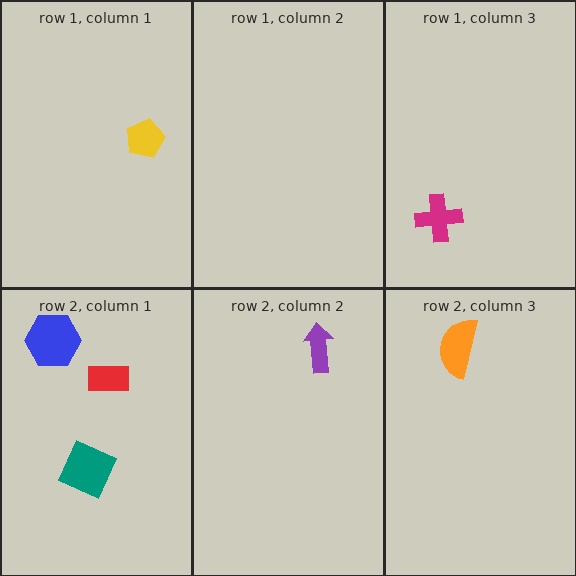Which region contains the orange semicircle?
The row 2, column 3 region.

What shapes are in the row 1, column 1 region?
The yellow pentagon.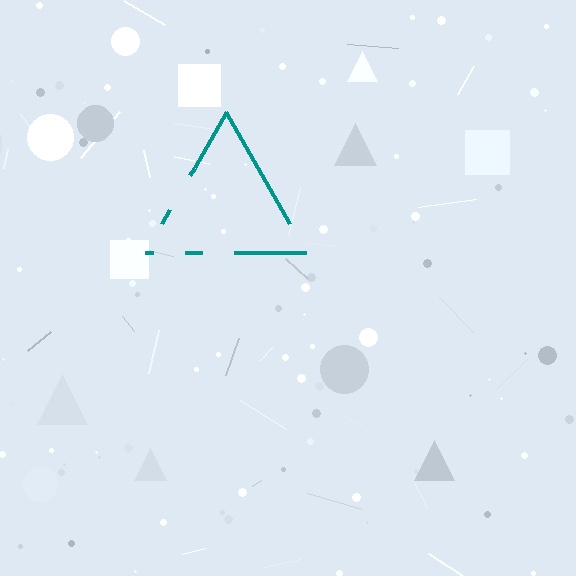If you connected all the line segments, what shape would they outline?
They would outline a triangle.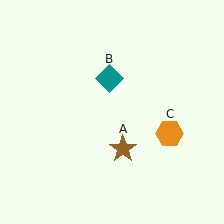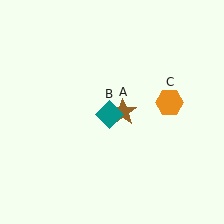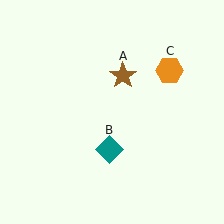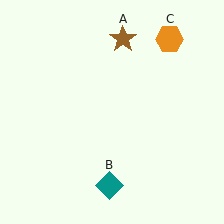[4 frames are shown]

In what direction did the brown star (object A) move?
The brown star (object A) moved up.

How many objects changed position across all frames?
3 objects changed position: brown star (object A), teal diamond (object B), orange hexagon (object C).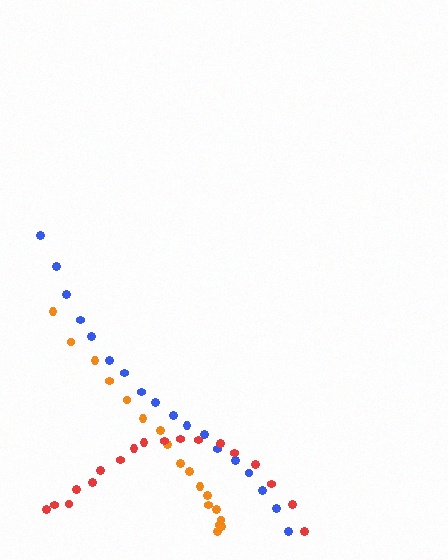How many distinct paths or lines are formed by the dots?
There are 3 distinct paths.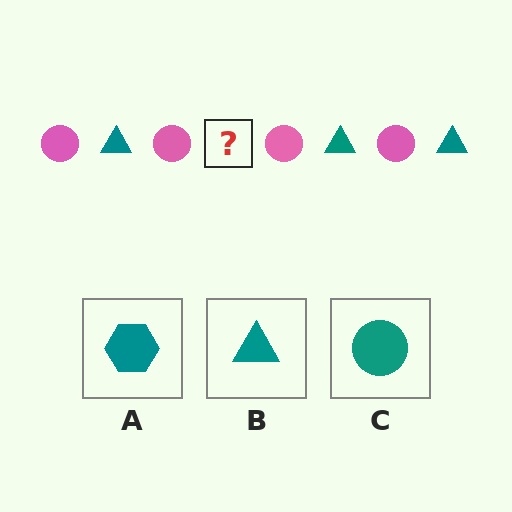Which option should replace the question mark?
Option B.